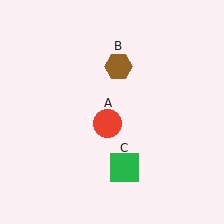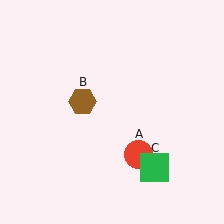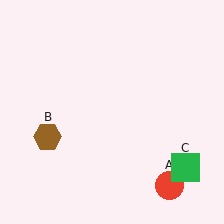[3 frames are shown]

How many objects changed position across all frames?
3 objects changed position: red circle (object A), brown hexagon (object B), green square (object C).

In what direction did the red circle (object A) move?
The red circle (object A) moved down and to the right.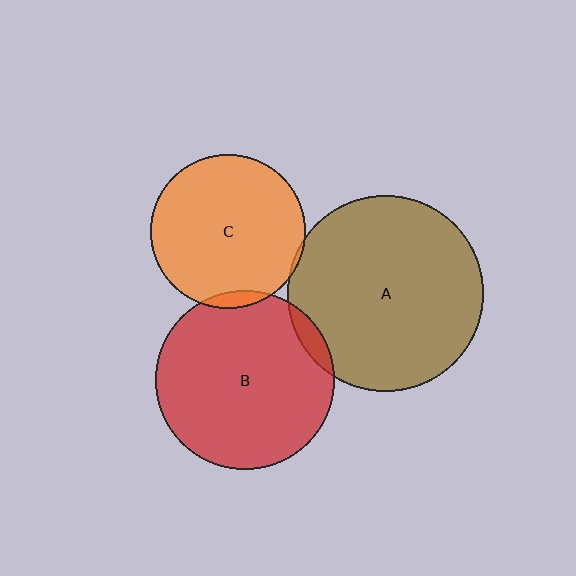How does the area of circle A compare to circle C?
Approximately 1.6 times.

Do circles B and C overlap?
Yes.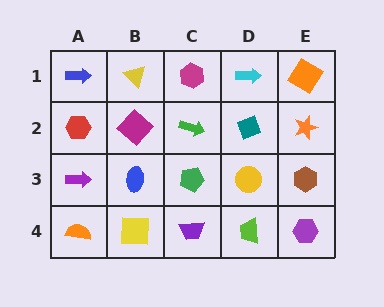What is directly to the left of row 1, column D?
A magenta hexagon.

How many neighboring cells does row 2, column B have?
4.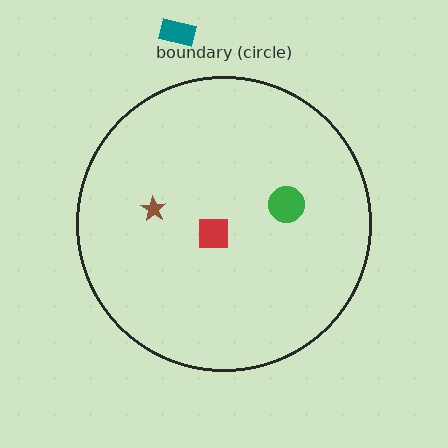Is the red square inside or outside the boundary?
Inside.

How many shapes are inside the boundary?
3 inside, 1 outside.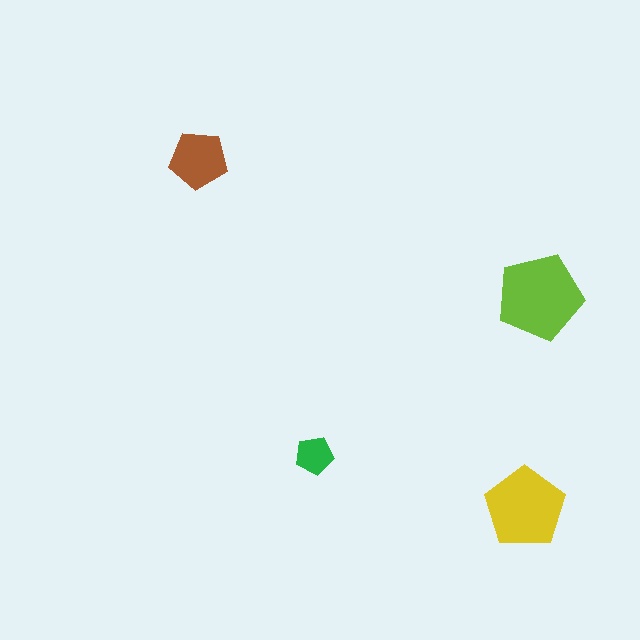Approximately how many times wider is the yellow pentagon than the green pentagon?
About 2 times wider.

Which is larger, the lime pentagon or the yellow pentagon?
The lime one.